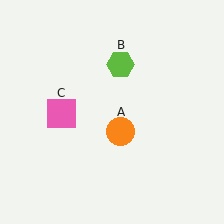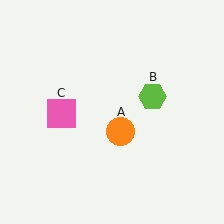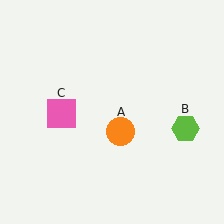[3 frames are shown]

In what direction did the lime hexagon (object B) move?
The lime hexagon (object B) moved down and to the right.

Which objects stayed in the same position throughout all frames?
Orange circle (object A) and pink square (object C) remained stationary.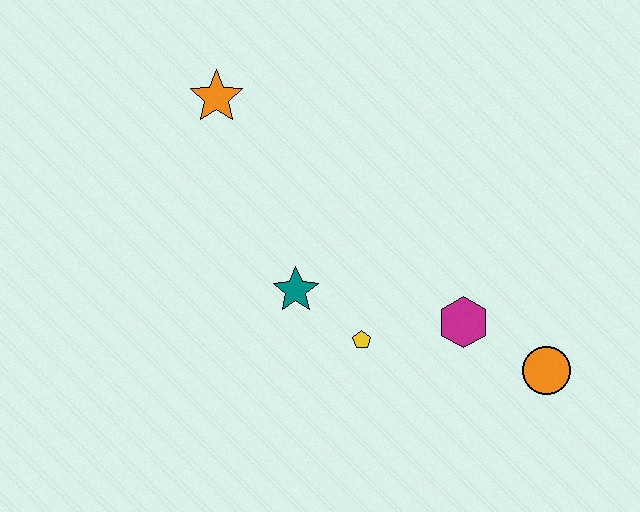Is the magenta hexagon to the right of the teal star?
Yes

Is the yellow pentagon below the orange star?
Yes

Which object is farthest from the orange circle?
The orange star is farthest from the orange circle.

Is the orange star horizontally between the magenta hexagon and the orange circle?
No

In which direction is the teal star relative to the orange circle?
The teal star is to the left of the orange circle.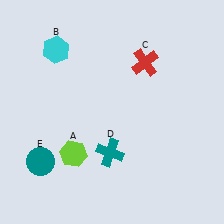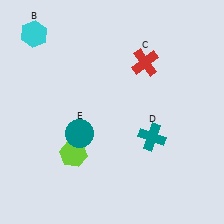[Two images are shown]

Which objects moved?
The objects that moved are: the cyan hexagon (B), the teal cross (D), the teal circle (E).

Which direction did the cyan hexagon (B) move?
The cyan hexagon (B) moved left.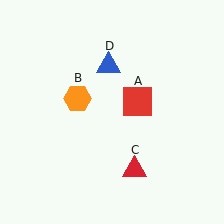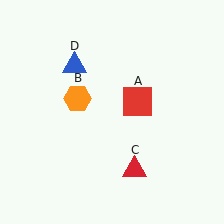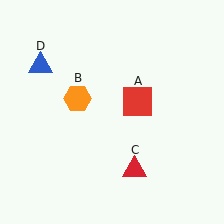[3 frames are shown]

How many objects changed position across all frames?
1 object changed position: blue triangle (object D).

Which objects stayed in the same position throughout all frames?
Red square (object A) and orange hexagon (object B) and red triangle (object C) remained stationary.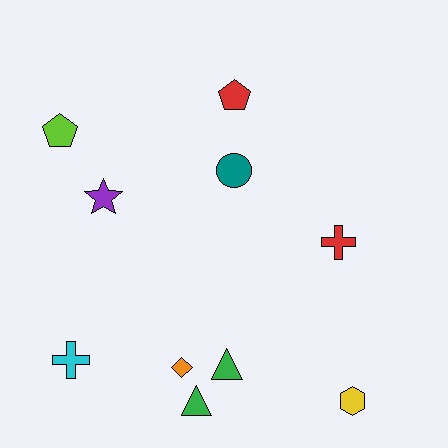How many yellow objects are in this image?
There is 1 yellow object.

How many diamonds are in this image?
There is 1 diamond.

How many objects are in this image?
There are 10 objects.